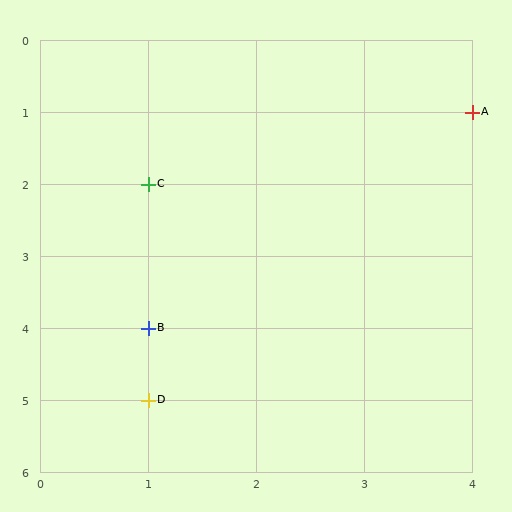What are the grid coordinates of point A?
Point A is at grid coordinates (4, 1).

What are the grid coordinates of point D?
Point D is at grid coordinates (1, 5).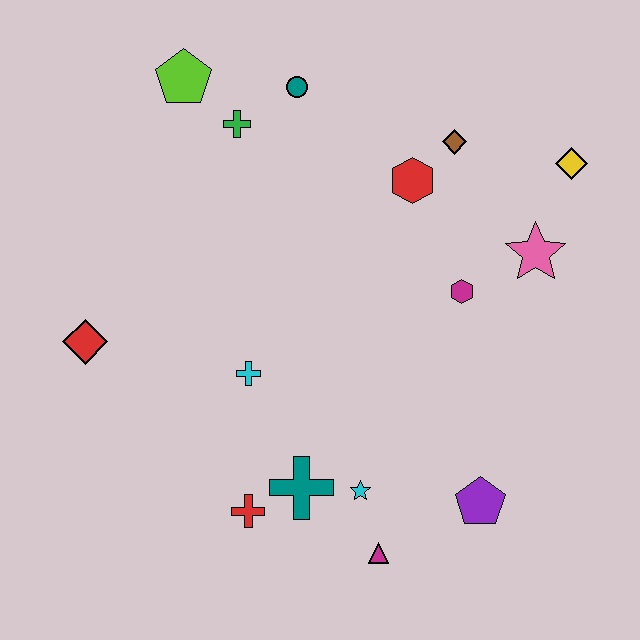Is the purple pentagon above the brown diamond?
No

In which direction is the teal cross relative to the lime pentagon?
The teal cross is below the lime pentagon.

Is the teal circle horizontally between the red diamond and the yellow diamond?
Yes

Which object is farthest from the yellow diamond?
The red diamond is farthest from the yellow diamond.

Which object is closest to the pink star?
The magenta hexagon is closest to the pink star.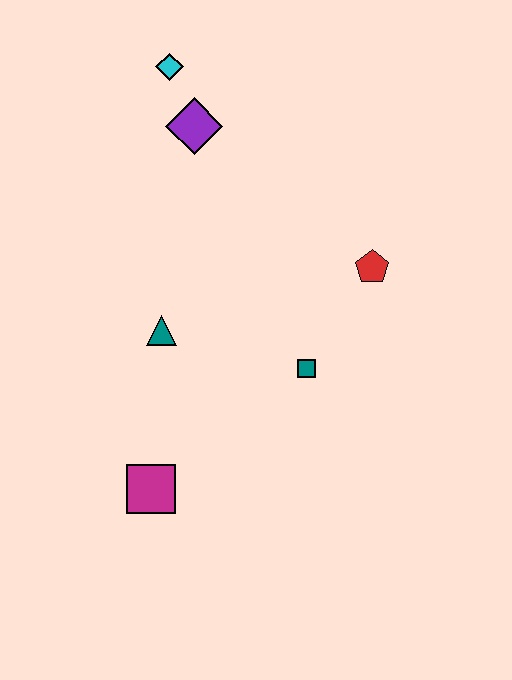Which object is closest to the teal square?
The red pentagon is closest to the teal square.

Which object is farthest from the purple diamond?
The magenta square is farthest from the purple diamond.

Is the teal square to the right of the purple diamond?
Yes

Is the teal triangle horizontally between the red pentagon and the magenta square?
Yes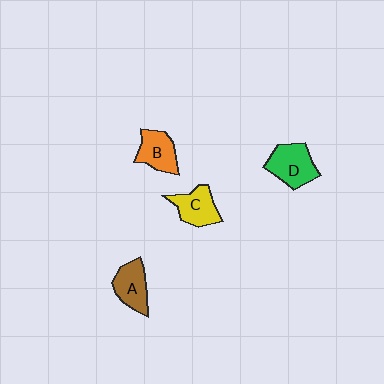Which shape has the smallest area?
Shape B (orange).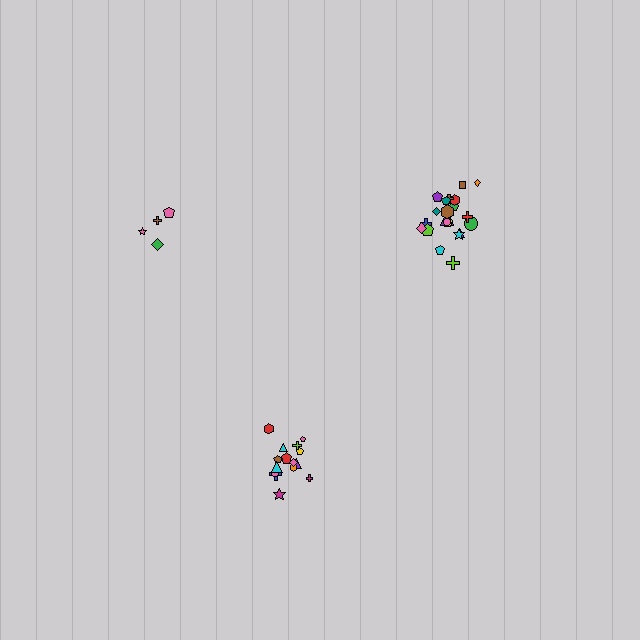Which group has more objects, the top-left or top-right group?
The top-right group.